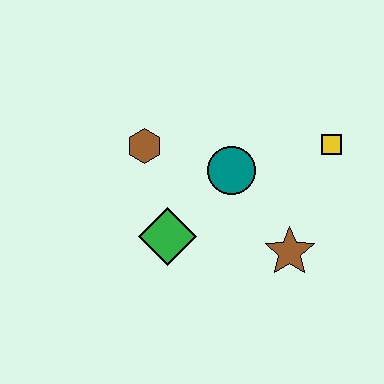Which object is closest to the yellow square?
The teal circle is closest to the yellow square.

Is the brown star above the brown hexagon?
No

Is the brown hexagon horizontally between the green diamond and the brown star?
No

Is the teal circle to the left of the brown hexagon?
No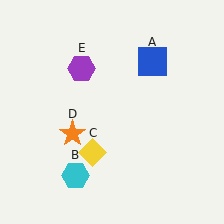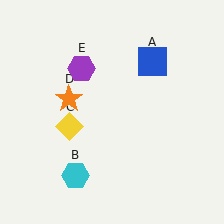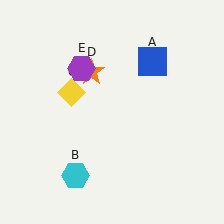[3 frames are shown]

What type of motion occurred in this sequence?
The yellow diamond (object C), orange star (object D) rotated clockwise around the center of the scene.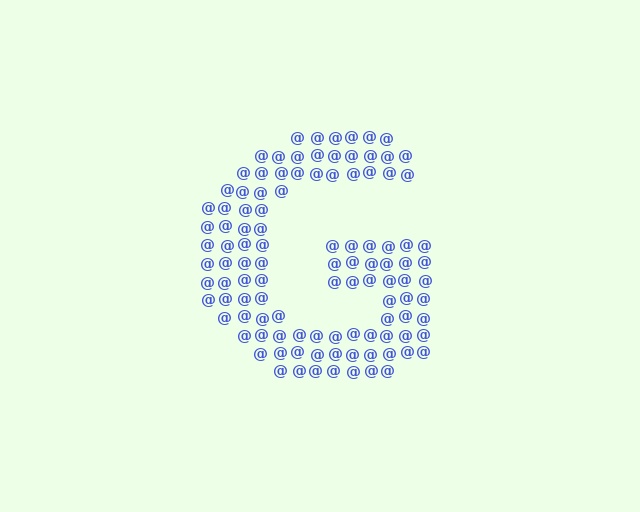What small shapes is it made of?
It is made of small at signs.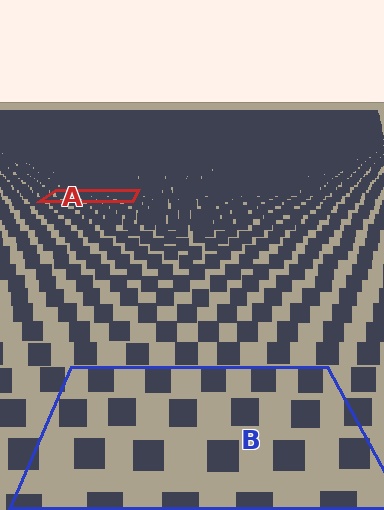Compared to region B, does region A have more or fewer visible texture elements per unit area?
Region A has more texture elements per unit area — they are packed more densely because it is farther away.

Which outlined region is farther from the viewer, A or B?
Region A is farther from the viewer — the texture elements inside it appear smaller and more densely packed.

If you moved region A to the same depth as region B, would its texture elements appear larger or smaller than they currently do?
They would appear larger. At a closer depth, the same texture elements are projected at a bigger on-screen size.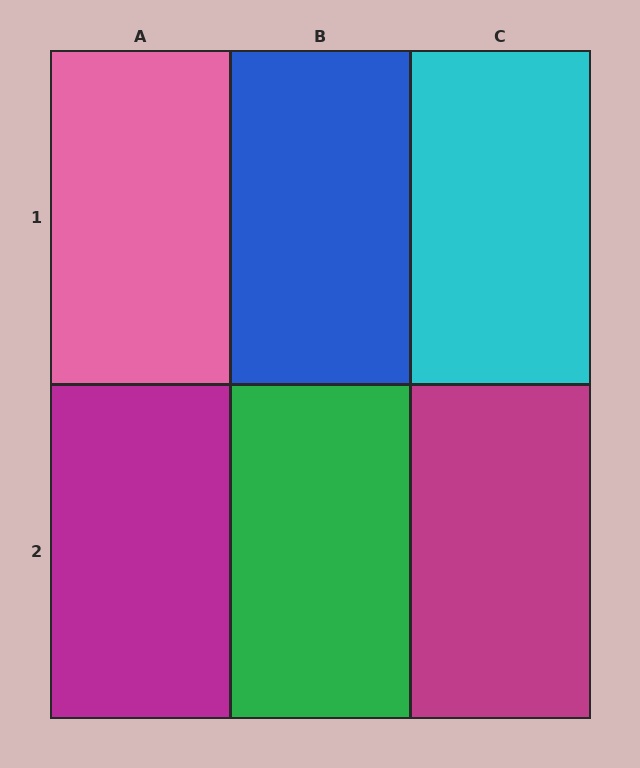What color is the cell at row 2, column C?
Magenta.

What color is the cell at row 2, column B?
Green.